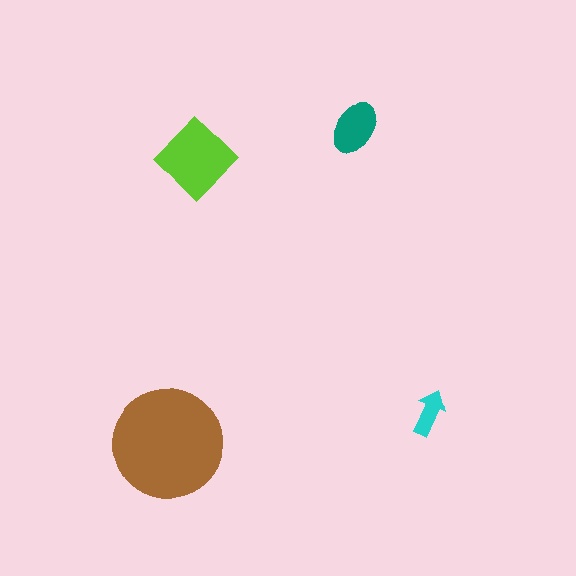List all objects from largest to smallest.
The brown circle, the lime diamond, the teal ellipse, the cyan arrow.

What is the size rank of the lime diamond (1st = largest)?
2nd.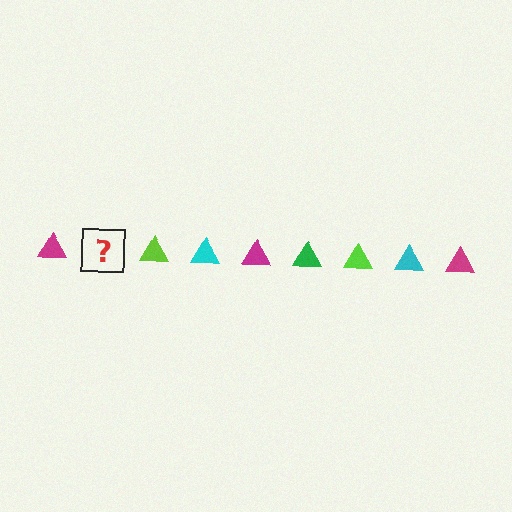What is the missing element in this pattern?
The missing element is a green triangle.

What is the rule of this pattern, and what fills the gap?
The rule is that the pattern cycles through magenta, green, lime, cyan triangles. The gap should be filled with a green triangle.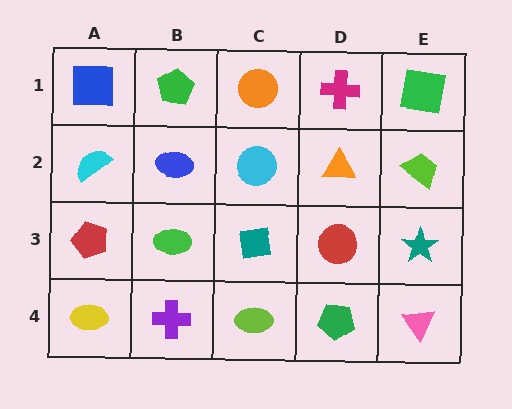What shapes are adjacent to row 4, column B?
A green ellipse (row 3, column B), a yellow ellipse (row 4, column A), a lime ellipse (row 4, column C).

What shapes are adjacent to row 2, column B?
A green pentagon (row 1, column B), a green ellipse (row 3, column B), a cyan semicircle (row 2, column A), a cyan circle (row 2, column C).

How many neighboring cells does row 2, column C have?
4.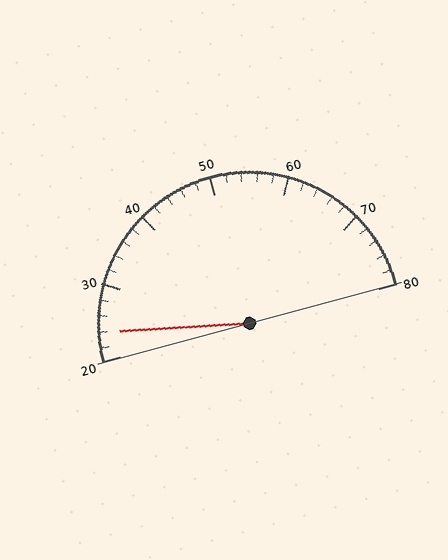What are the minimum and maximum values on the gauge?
The gauge ranges from 20 to 80.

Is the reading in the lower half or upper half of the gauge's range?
The reading is in the lower half of the range (20 to 80).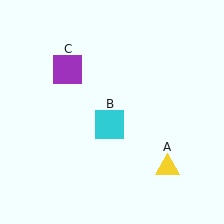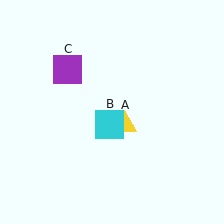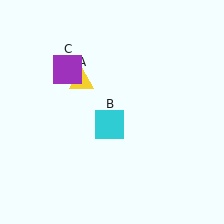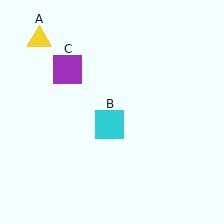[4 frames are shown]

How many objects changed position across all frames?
1 object changed position: yellow triangle (object A).